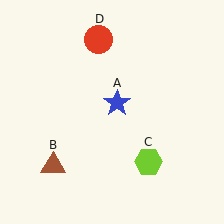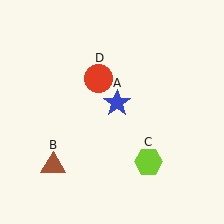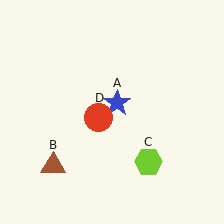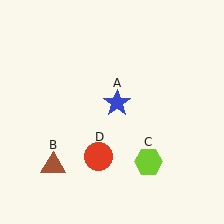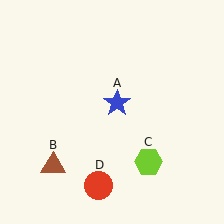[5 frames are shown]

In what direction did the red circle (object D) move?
The red circle (object D) moved down.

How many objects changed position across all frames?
1 object changed position: red circle (object D).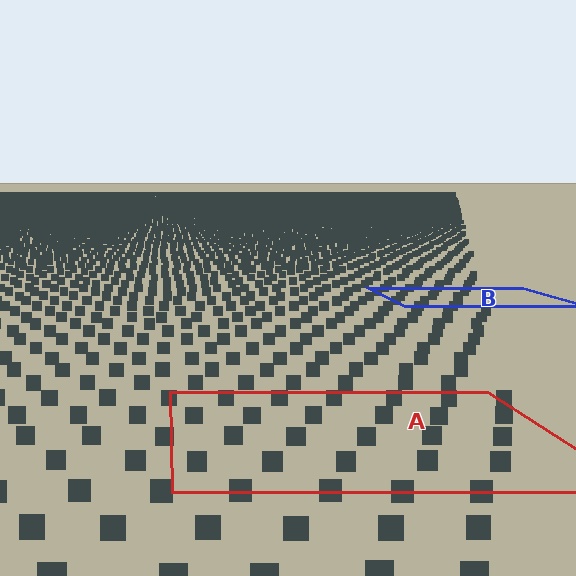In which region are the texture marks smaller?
The texture marks are smaller in region B, because it is farther away.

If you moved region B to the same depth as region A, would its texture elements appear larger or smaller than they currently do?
They would appear larger. At a closer depth, the same texture elements are projected at a bigger on-screen size.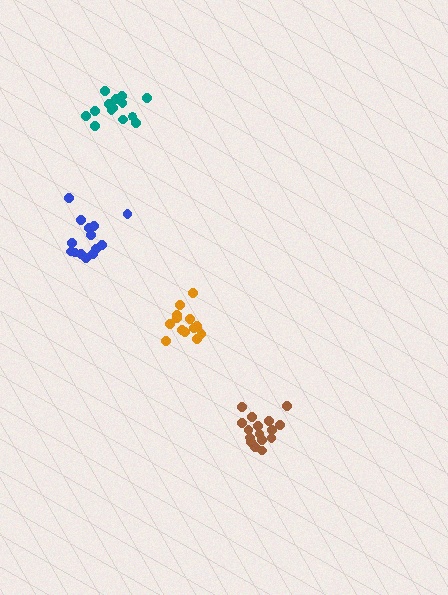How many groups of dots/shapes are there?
There are 4 groups.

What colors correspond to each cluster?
The clusters are colored: orange, teal, brown, blue.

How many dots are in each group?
Group 1: 14 dots, Group 2: 14 dots, Group 3: 16 dots, Group 4: 14 dots (58 total).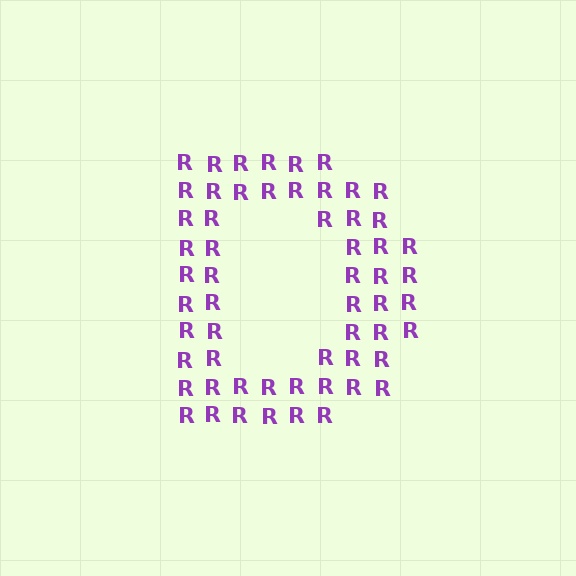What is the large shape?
The large shape is the letter D.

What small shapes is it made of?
It is made of small letter R's.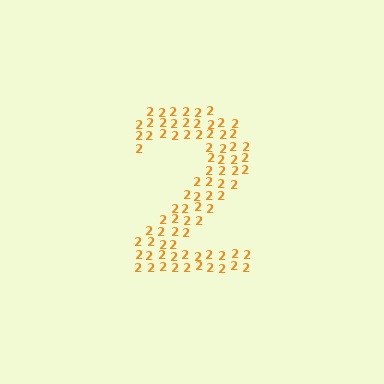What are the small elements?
The small elements are digit 2's.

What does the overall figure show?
The overall figure shows the digit 2.